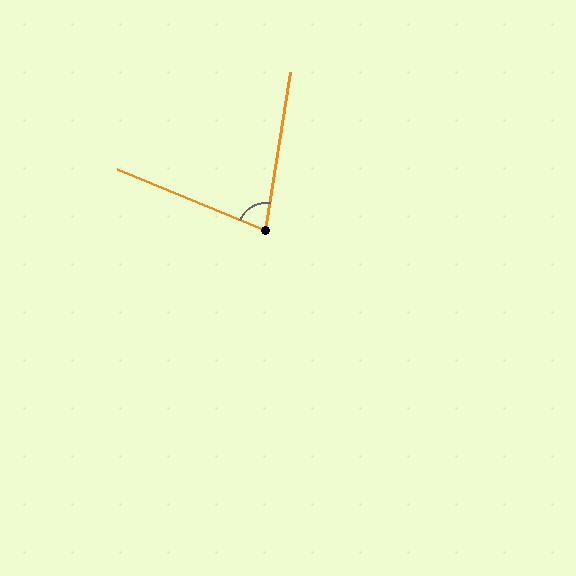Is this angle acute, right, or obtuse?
It is acute.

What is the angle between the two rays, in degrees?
Approximately 76 degrees.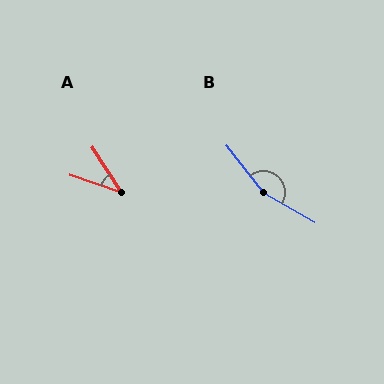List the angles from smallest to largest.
A (39°), B (158°).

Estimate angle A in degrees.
Approximately 39 degrees.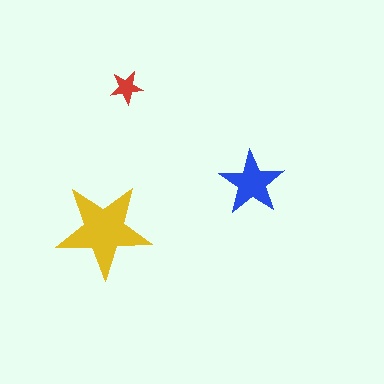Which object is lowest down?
The yellow star is bottommost.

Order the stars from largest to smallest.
the yellow one, the blue one, the red one.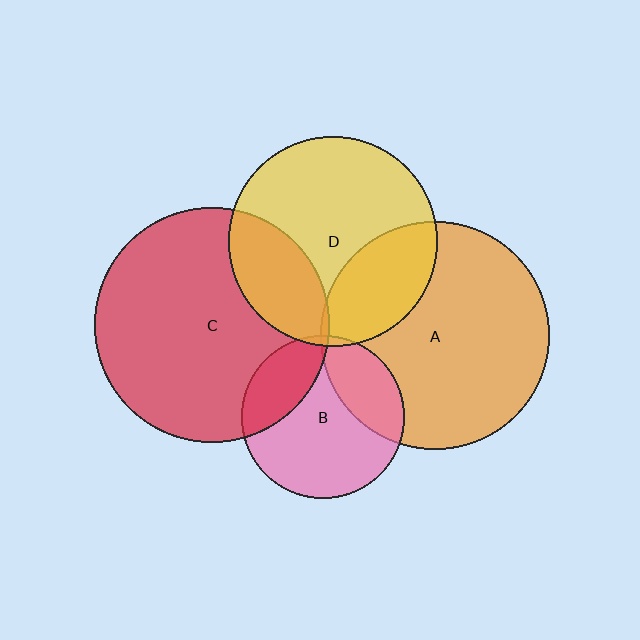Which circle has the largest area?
Circle C (red).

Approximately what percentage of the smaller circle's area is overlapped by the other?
Approximately 5%.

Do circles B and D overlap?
Yes.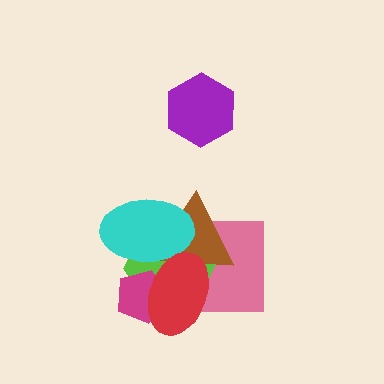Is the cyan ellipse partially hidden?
Yes, it is partially covered by another shape.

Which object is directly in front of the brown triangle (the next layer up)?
The cyan ellipse is directly in front of the brown triangle.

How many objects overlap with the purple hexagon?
0 objects overlap with the purple hexagon.